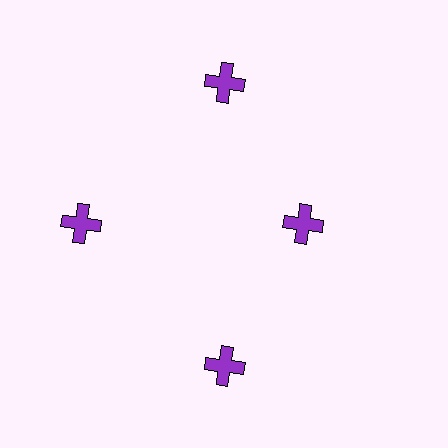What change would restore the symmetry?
The symmetry would be restored by moving it outward, back onto the ring so that all 4 crosses sit at equal angles and equal distance from the center.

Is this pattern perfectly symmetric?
No. The 4 purple crosses are arranged in a ring, but one element near the 3 o'clock position is pulled inward toward the center, breaking the 4-fold rotational symmetry.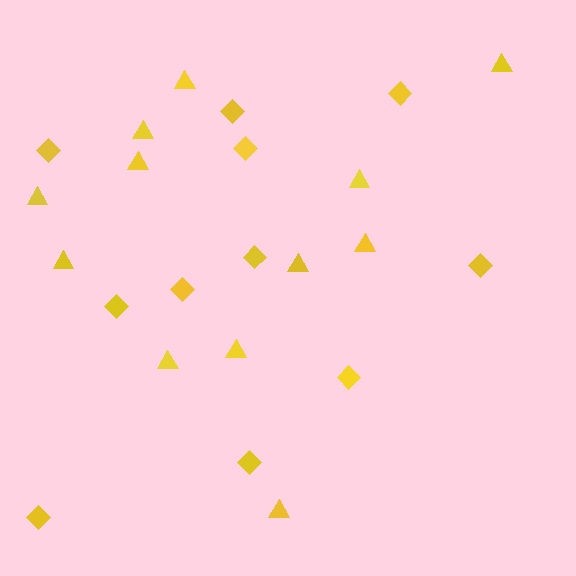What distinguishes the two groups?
There are 2 groups: one group of diamonds (11) and one group of triangles (12).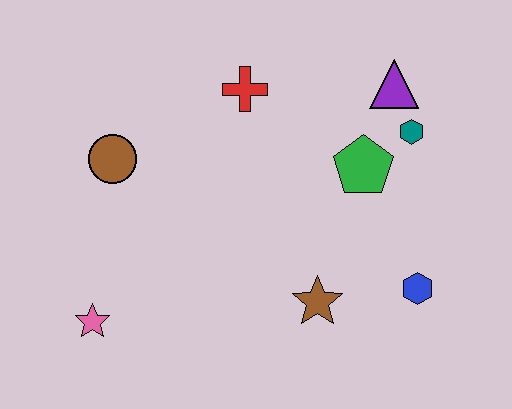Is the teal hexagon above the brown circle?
Yes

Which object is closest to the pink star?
The brown circle is closest to the pink star.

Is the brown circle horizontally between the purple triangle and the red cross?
No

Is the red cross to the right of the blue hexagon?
No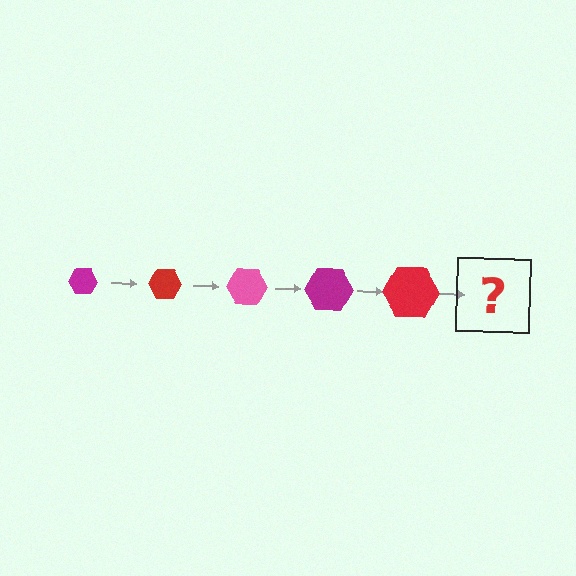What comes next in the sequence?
The next element should be a pink hexagon, larger than the previous one.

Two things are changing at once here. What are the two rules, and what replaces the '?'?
The two rules are that the hexagon grows larger each step and the color cycles through magenta, red, and pink. The '?' should be a pink hexagon, larger than the previous one.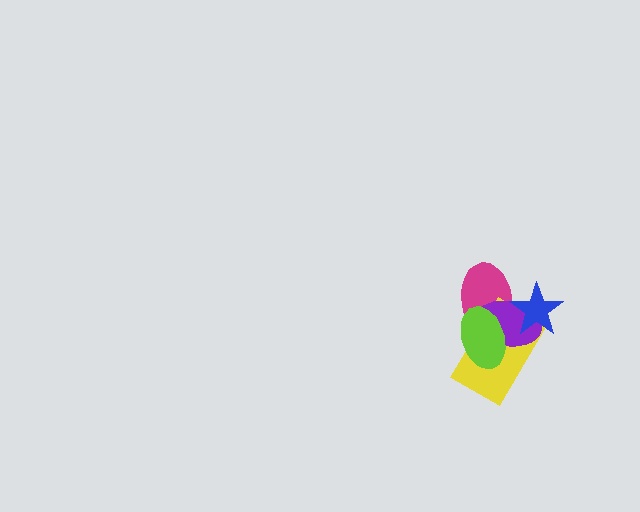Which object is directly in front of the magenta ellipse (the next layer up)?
The yellow rectangle is directly in front of the magenta ellipse.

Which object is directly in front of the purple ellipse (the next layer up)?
The blue star is directly in front of the purple ellipse.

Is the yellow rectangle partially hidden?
Yes, it is partially covered by another shape.